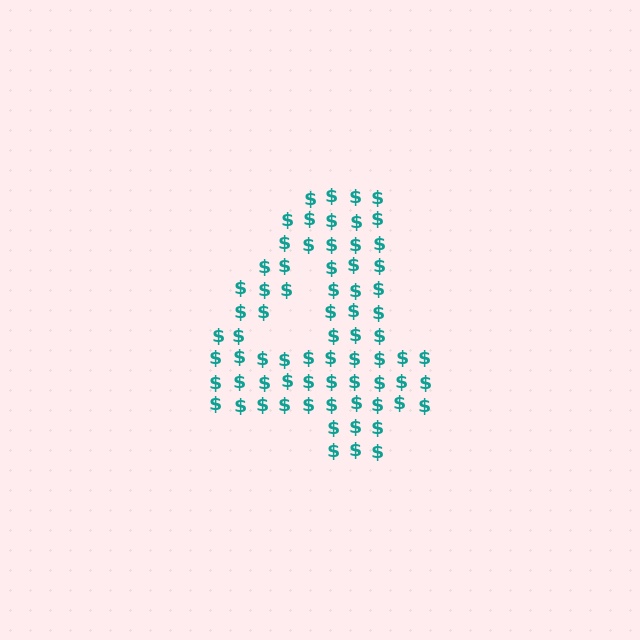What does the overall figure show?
The overall figure shows the digit 4.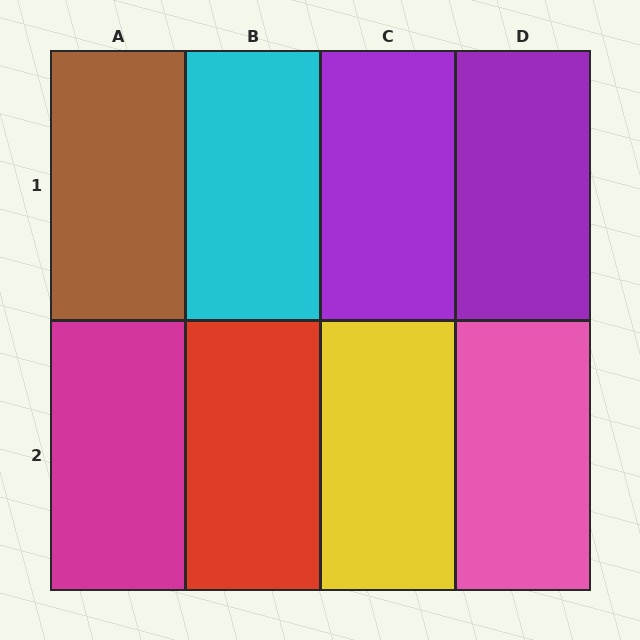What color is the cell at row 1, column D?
Purple.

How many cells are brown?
1 cell is brown.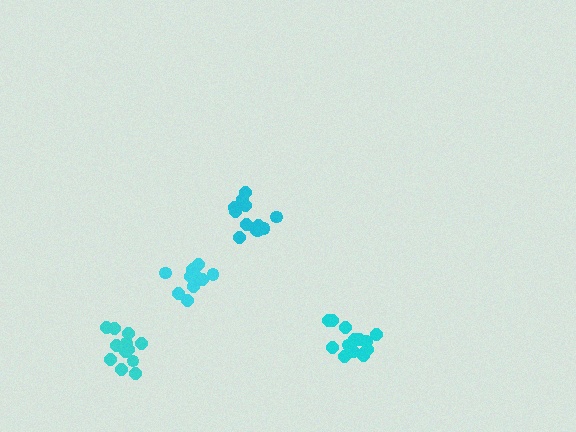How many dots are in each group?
Group 1: 10 dots, Group 2: 13 dots, Group 3: 13 dots, Group 4: 14 dots (50 total).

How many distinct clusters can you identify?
There are 4 distinct clusters.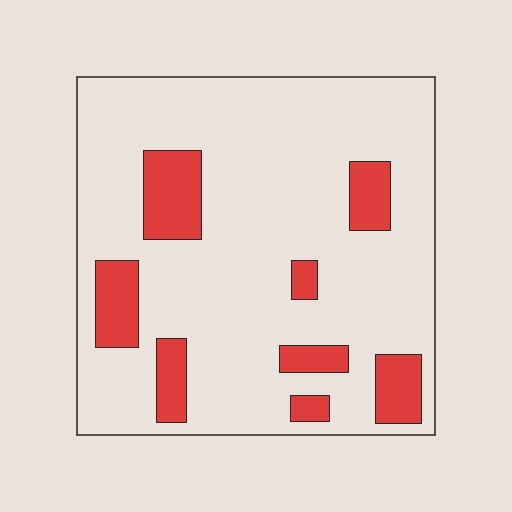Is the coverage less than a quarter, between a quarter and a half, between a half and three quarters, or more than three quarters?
Less than a quarter.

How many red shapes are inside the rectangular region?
8.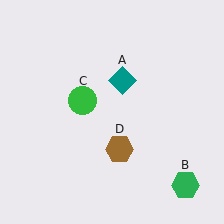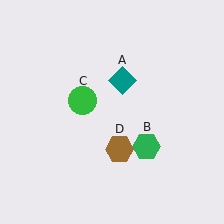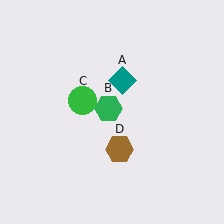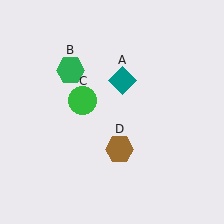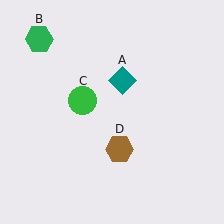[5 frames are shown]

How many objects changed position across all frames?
1 object changed position: green hexagon (object B).